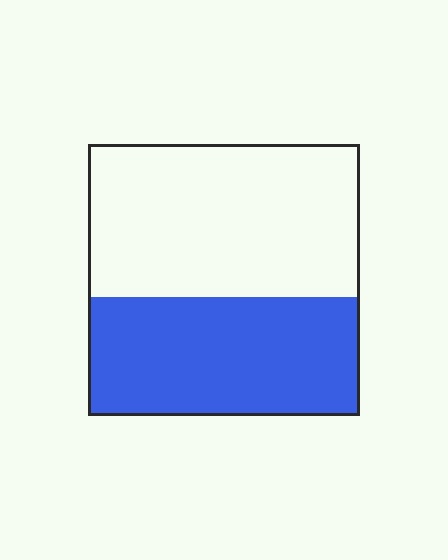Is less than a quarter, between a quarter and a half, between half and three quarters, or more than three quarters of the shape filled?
Between a quarter and a half.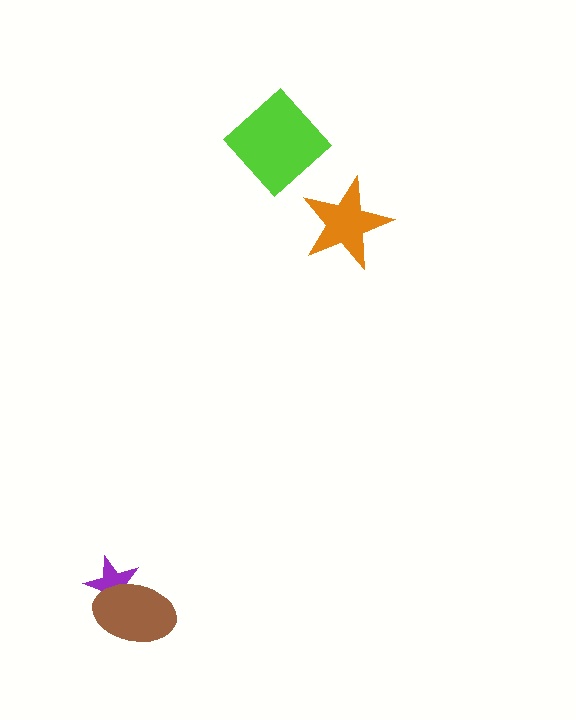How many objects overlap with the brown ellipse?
1 object overlaps with the brown ellipse.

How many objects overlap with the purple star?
1 object overlaps with the purple star.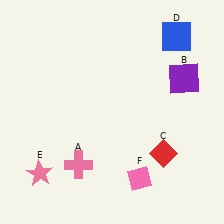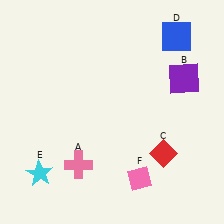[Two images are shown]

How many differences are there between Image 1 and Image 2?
There is 1 difference between the two images.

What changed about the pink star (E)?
In Image 1, E is pink. In Image 2, it changed to cyan.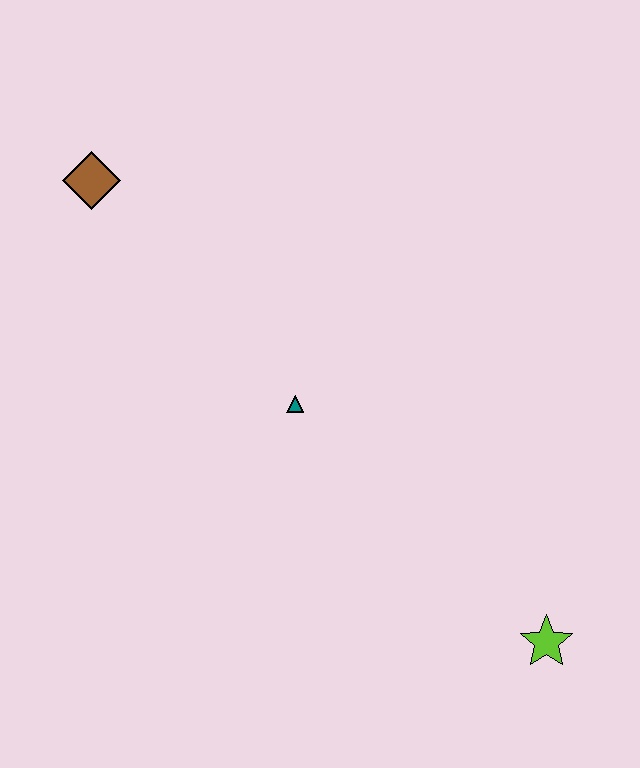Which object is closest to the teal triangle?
The brown diamond is closest to the teal triangle.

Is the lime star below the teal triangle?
Yes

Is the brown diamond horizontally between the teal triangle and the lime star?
No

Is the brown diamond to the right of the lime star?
No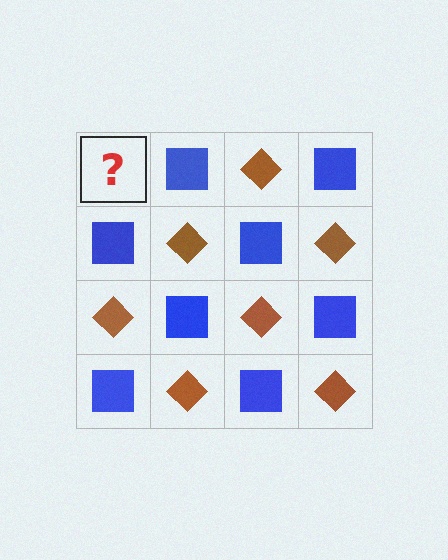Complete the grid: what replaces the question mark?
The question mark should be replaced with a brown diamond.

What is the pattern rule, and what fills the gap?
The rule is that it alternates brown diamond and blue square in a checkerboard pattern. The gap should be filled with a brown diamond.